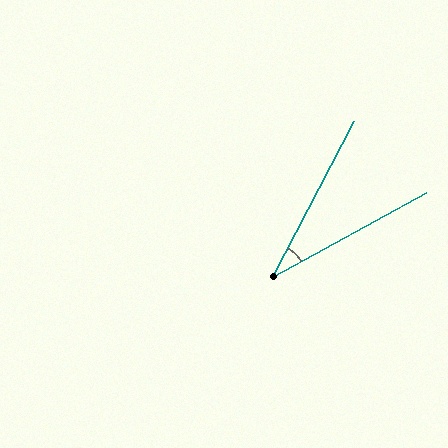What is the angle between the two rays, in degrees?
Approximately 34 degrees.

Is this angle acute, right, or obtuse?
It is acute.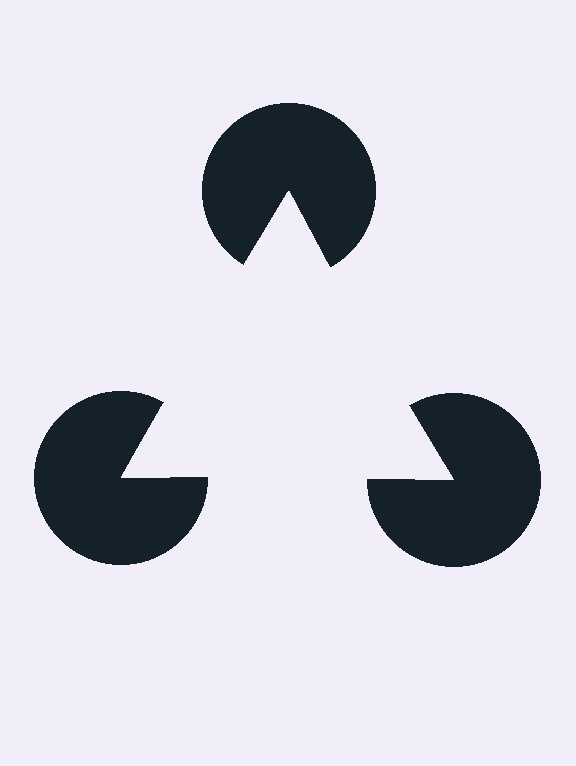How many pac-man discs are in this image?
There are 3 — one at each vertex of the illusory triangle.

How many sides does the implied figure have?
3 sides.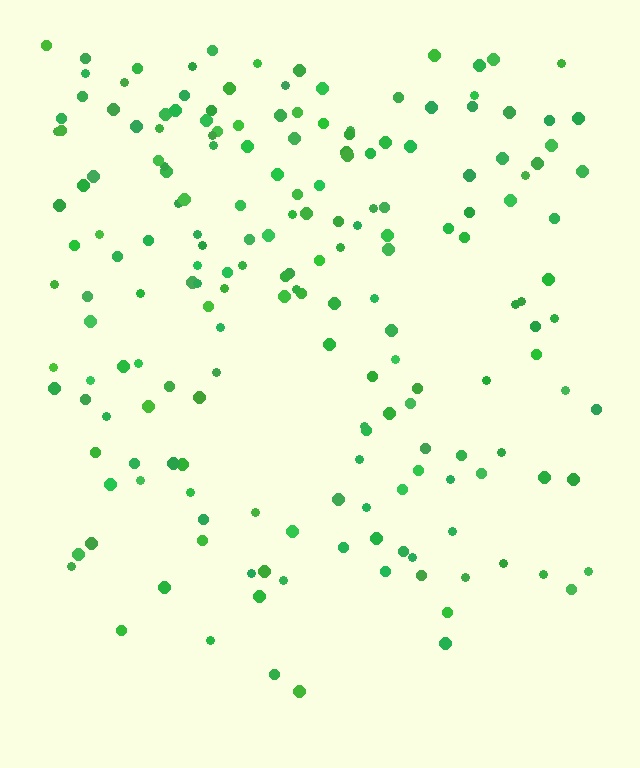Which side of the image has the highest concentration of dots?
The top.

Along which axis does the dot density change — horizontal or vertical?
Vertical.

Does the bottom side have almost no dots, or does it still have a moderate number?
Still a moderate number, just noticeably fewer than the top.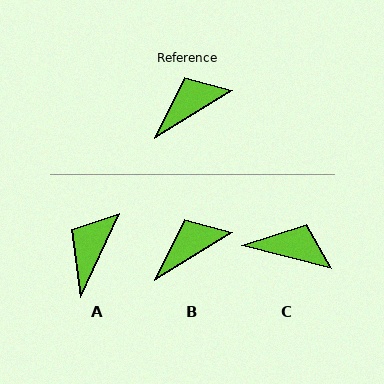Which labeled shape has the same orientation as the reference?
B.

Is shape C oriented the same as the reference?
No, it is off by about 46 degrees.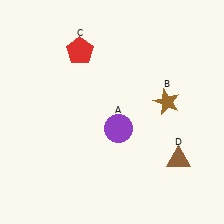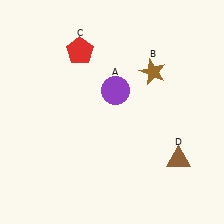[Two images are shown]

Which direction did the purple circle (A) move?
The purple circle (A) moved up.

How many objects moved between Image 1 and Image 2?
2 objects moved between the two images.